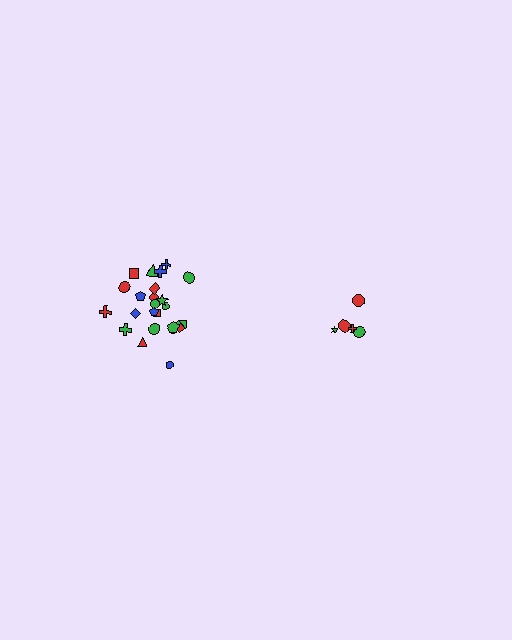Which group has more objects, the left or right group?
The left group.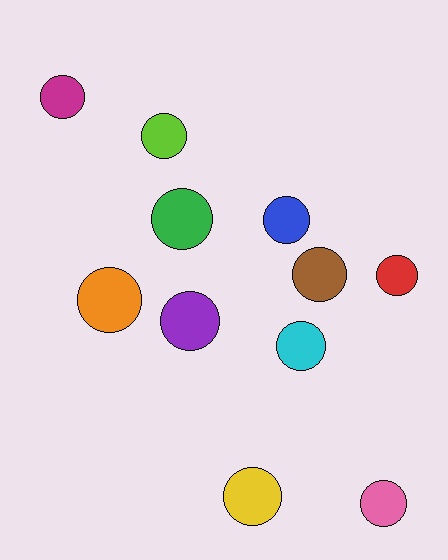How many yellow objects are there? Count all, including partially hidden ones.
There is 1 yellow object.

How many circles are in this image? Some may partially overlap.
There are 11 circles.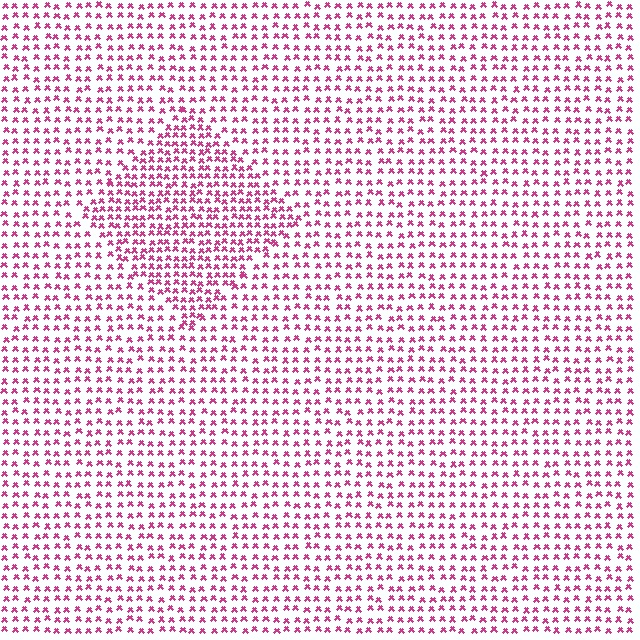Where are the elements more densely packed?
The elements are more densely packed inside the diamond boundary.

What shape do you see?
I see a diamond.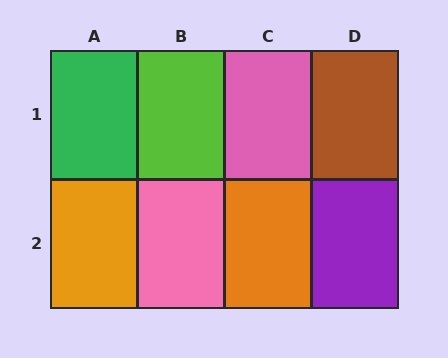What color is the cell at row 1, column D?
Brown.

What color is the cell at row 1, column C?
Pink.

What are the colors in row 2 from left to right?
Orange, pink, orange, purple.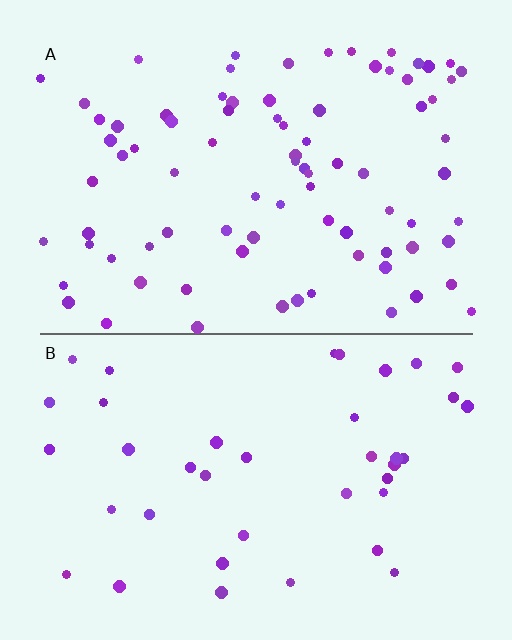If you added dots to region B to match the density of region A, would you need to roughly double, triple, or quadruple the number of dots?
Approximately double.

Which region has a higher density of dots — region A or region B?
A (the top).